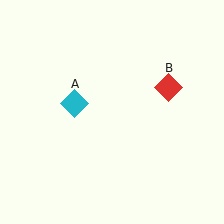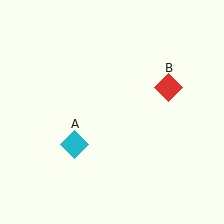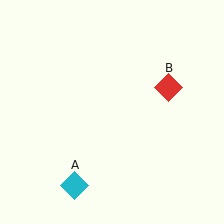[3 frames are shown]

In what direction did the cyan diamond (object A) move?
The cyan diamond (object A) moved down.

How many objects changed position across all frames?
1 object changed position: cyan diamond (object A).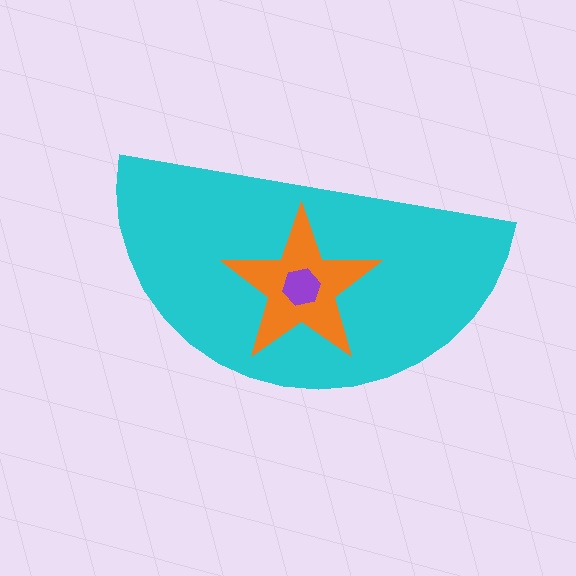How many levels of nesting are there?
3.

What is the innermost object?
The purple hexagon.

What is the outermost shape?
The cyan semicircle.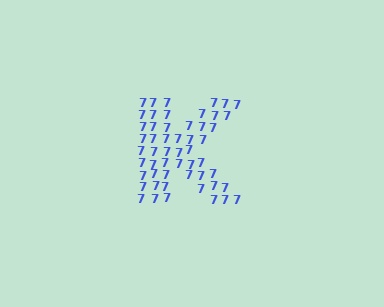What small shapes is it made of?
It is made of small digit 7's.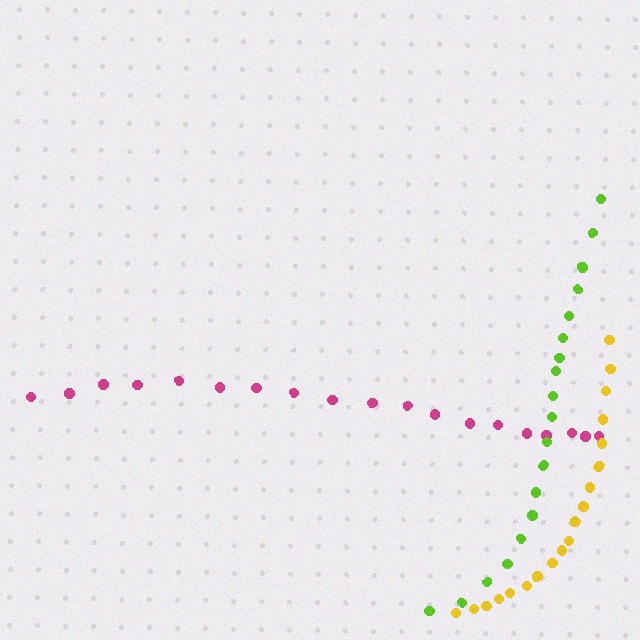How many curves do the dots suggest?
There are 3 distinct paths.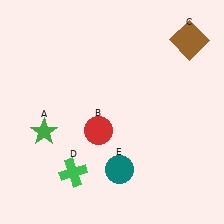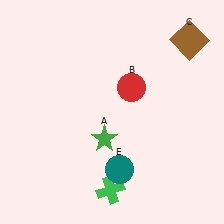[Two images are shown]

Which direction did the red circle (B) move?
The red circle (B) moved up.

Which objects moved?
The objects that moved are: the green star (A), the red circle (B), the green cross (D).